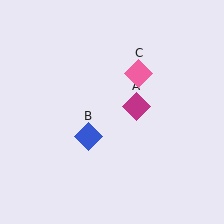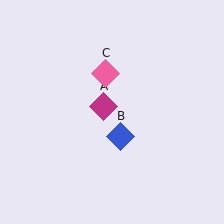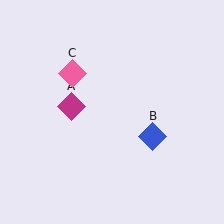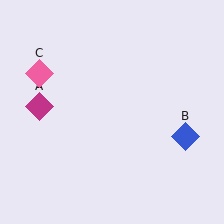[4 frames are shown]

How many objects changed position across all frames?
3 objects changed position: magenta diamond (object A), blue diamond (object B), pink diamond (object C).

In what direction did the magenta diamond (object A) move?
The magenta diamond (object A) moved left.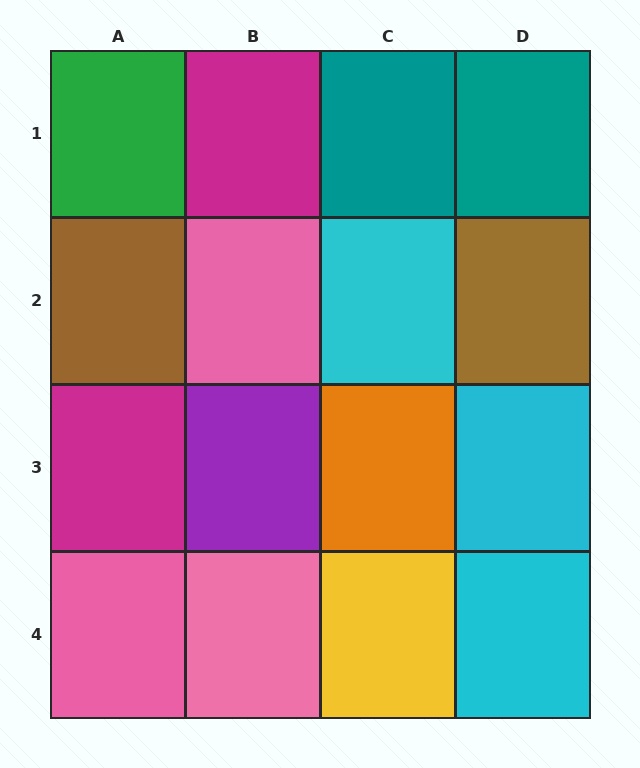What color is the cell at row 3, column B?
Purple.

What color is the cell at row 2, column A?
Brown.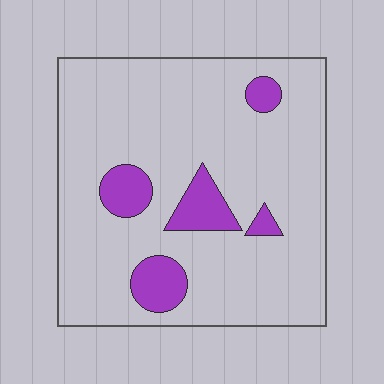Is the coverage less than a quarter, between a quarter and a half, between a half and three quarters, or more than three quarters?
Less than a quarter.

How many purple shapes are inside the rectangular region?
5.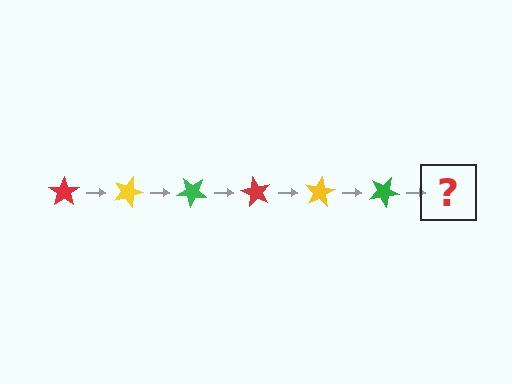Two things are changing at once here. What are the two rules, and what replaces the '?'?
The two rules are that it rotates 20 degrees each step and the color cycles through red, yellow, and green. The '?' should be a red star, rotated 120 degrees from the start.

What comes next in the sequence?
The next element should be a red star, rotated 120 degrees from the start.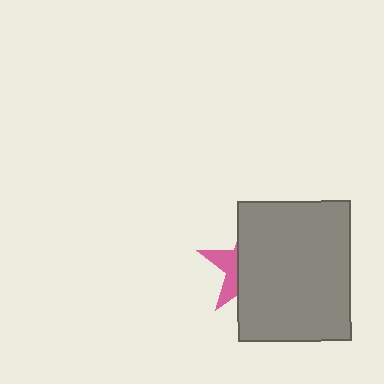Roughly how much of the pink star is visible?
A small part of it is visible (roughly 32%).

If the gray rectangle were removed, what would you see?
You would see the complete pink star.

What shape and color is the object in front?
The object in front is a gray rectangle.